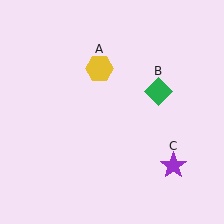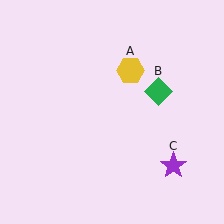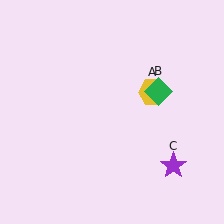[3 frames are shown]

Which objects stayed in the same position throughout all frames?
Green diamond (object B) and purple star (object C) remained stationary.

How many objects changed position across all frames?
1 object changed position: yellow hexagon (object A).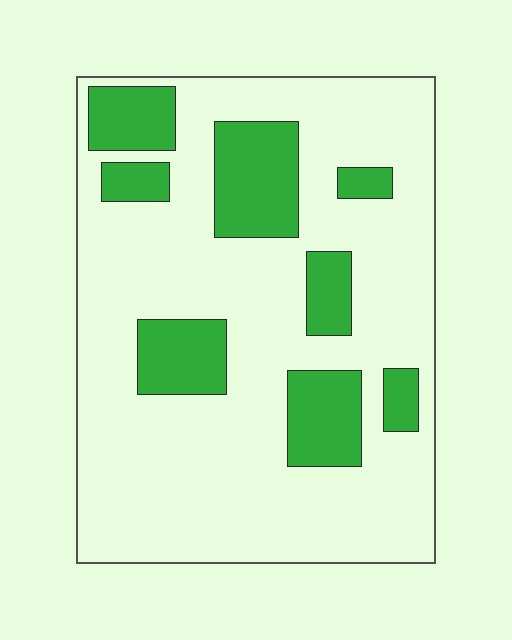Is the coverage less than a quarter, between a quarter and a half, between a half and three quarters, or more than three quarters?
Less than a quarter.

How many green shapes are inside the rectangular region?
8.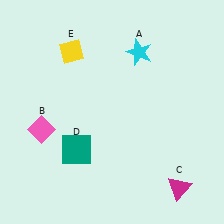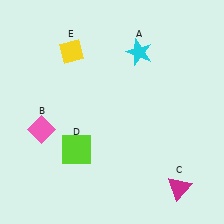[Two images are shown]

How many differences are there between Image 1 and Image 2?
There is 1 difference between the two images.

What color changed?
The square (D) changed from teal in Image 1 to lime in Image 2.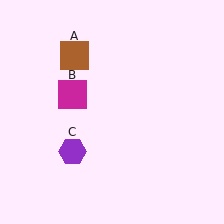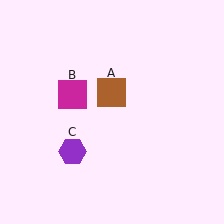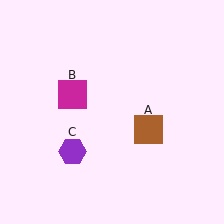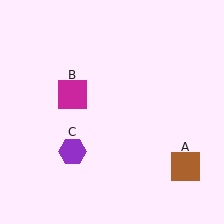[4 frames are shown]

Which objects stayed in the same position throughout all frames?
Magenta square (object B) and purple hexagon (object C) remained stationary.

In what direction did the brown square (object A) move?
The brown square (object A) moved down and to the right.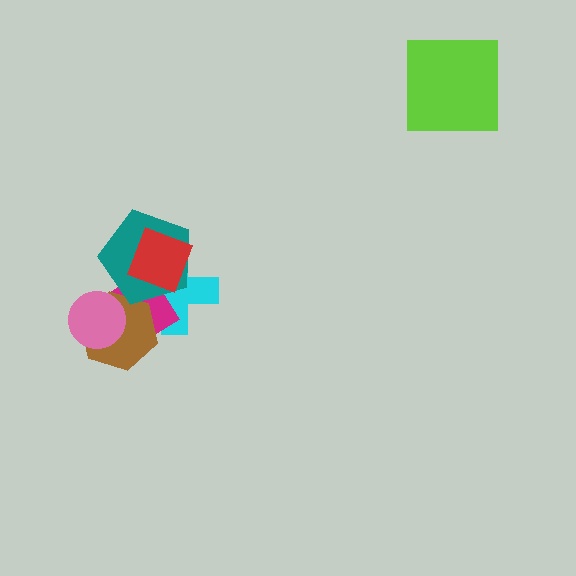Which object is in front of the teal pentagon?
The red square is in front of the teal pentagon.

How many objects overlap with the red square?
3 objects overlap with the red square.